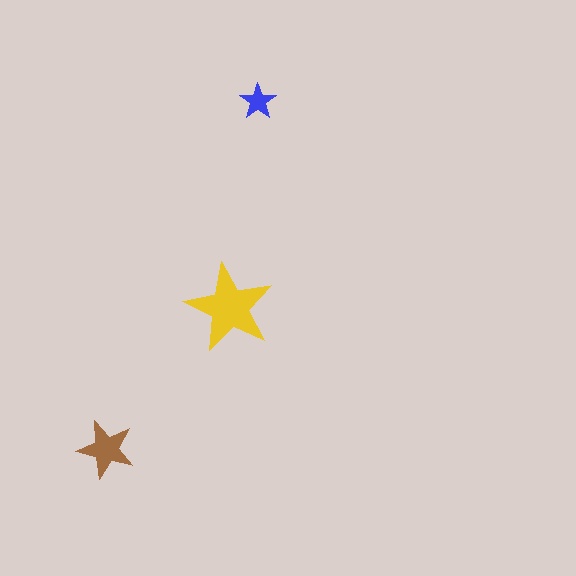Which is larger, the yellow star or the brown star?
The yellow one.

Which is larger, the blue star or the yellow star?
The yellow one.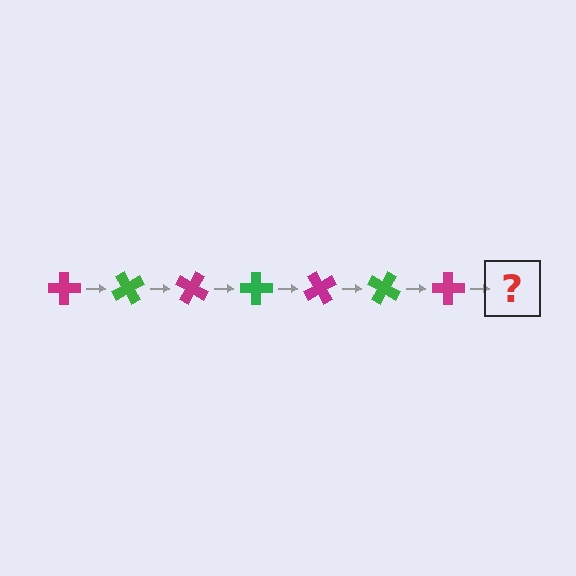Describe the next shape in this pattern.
It should be a green cross, rotated 420 degrees from the start.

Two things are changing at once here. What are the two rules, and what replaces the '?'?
The two rules are that it rotates 60 degrees each step and the color cycles through magenta and green. The '?' should be a green cross, rotated 420 degrees from the start.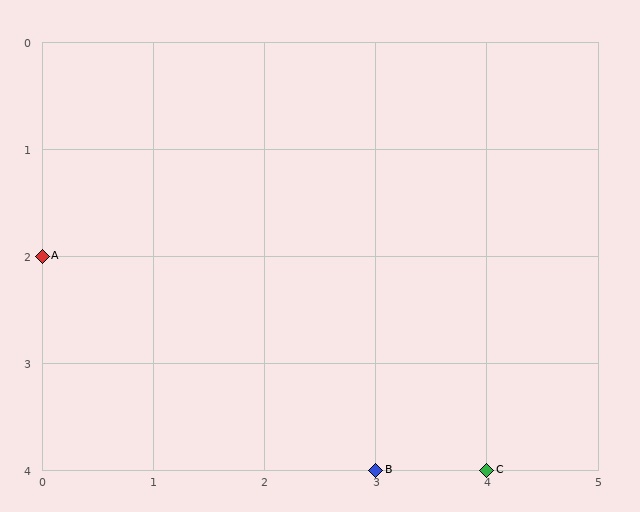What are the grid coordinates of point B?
Point B is at grid coordinates (3, 4).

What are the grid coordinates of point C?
Point C is at grid coordinates (4, 4).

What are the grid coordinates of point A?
Point A is at grid coordinates (0, 2).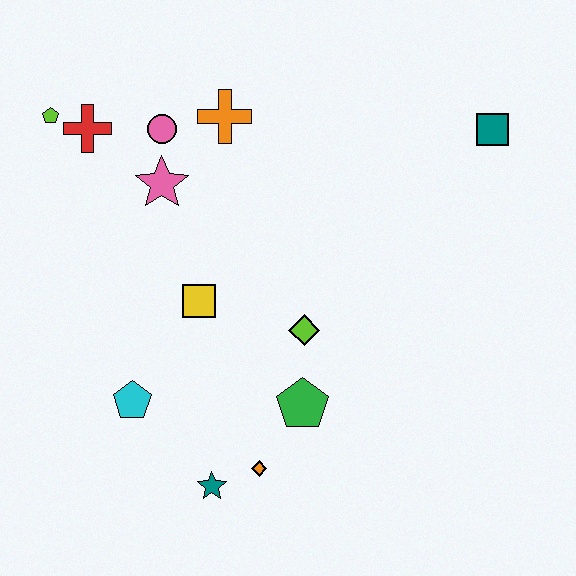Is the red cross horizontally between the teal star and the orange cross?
No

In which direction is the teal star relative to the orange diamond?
The teal star is to the left of the orange diamond.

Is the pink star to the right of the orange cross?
No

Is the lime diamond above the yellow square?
No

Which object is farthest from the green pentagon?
The lime pentagon is farthest from the green pentagon.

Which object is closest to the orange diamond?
The teal star is closest to the orange diamond.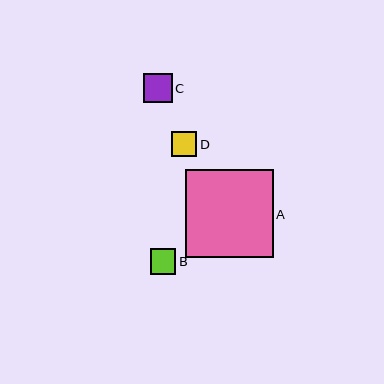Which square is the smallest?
Square B is the smallest with a size of approximately 25 pixels.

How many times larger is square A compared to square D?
Square A is approximately 3.4 times the size of square D.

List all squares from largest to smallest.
From largest to smallest: A, C, D, B.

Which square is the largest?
Square A is the largest with a size of approximately 87 pixels.